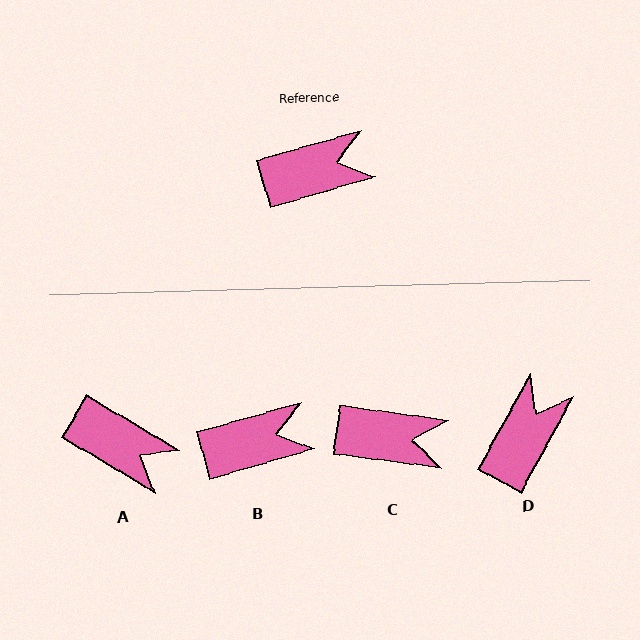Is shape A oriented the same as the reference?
No, it is off by about 47 degrees.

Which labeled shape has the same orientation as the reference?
B.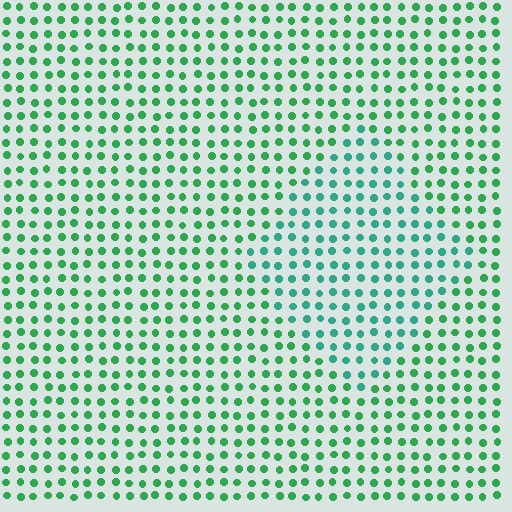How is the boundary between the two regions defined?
The boundary is defined purely by a slight shift in hue (about 29 degrees). Spacing, size, and orientation are identical on both sides.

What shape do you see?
I see a diamond.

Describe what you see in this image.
The image is filled with small green elements in a uniform arrangement. A diamond-shaped region is visible where the elements are tinted to a slightly different hue, forming a subtle color boundary.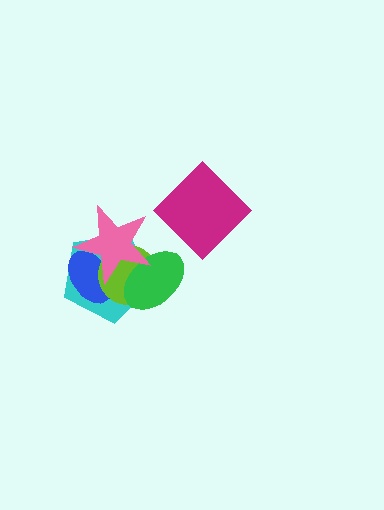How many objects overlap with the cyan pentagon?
4 objects overlap with the cyan pentagon.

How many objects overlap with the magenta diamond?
0 objects overlap with the magenta diamond.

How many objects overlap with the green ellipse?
3 objects overlap with the green ellipse.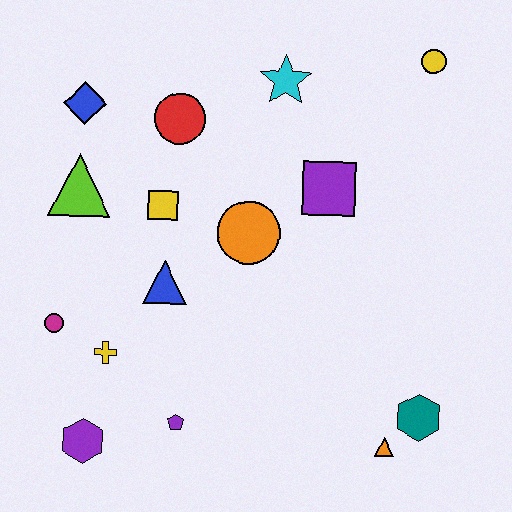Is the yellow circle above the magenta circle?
Yes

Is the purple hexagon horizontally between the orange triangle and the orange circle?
No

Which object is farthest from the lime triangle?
The teal hexagon is farthest from the lime triangle.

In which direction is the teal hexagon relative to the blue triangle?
The teal hexagon is to the right of the blue triangle.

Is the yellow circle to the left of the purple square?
No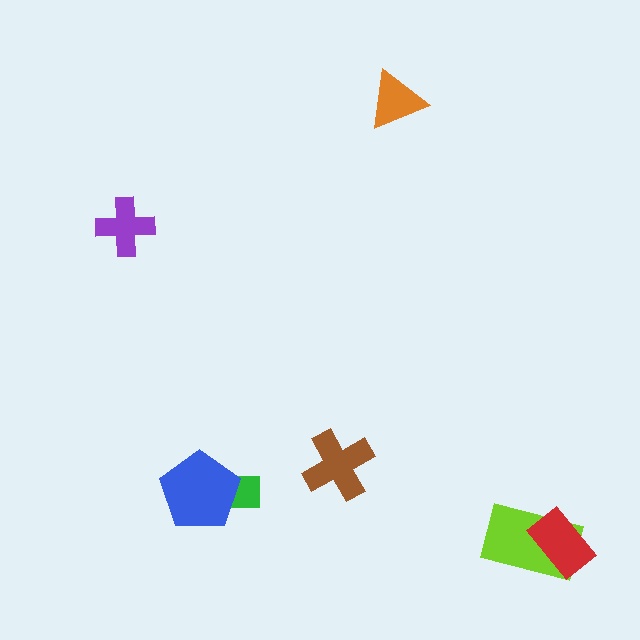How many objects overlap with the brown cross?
0 objects overlap with the brown cross.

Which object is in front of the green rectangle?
The blue pentagon is in front of the green rectangle.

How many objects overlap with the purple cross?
0 objects overlap with the purple cross.